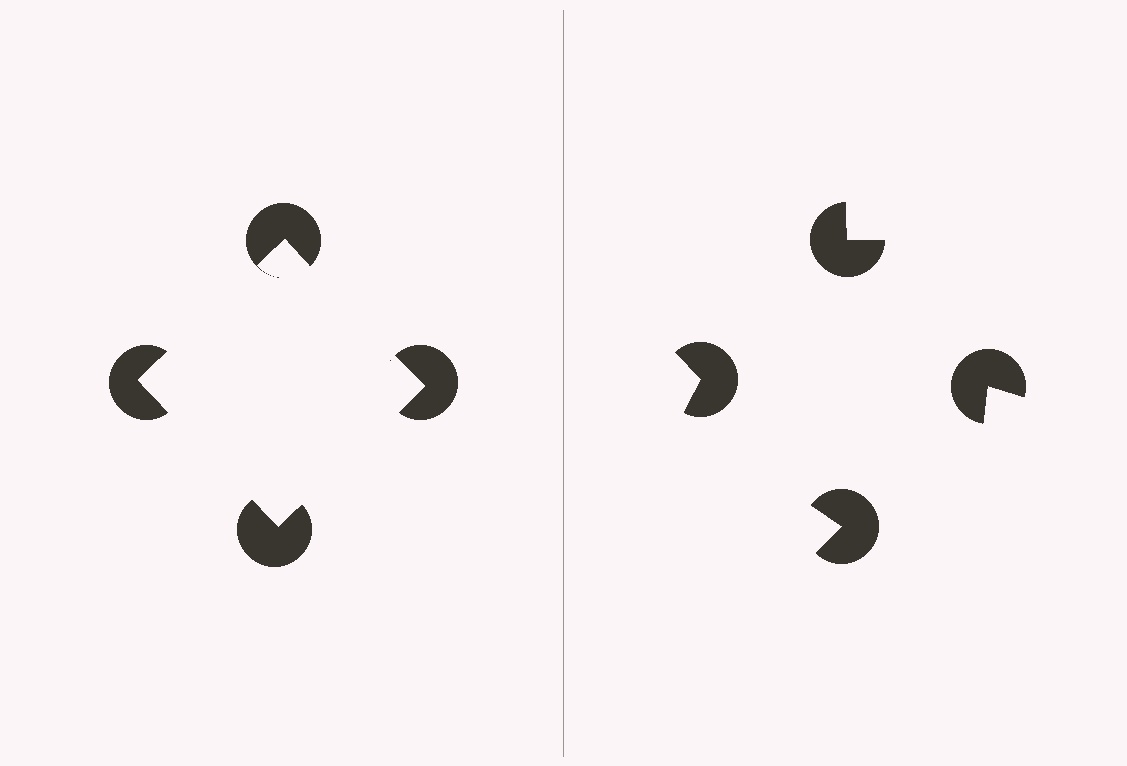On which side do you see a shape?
An illusory square appears on the left side. On the right side the wedge cuts are rotated, so no coherent shape forms.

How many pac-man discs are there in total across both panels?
8 — 4 on each side.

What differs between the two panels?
The pac-man discs are positioned identically on both sides; only the wedge orientations differ. On the left they align to a square; on the right they are misaligned.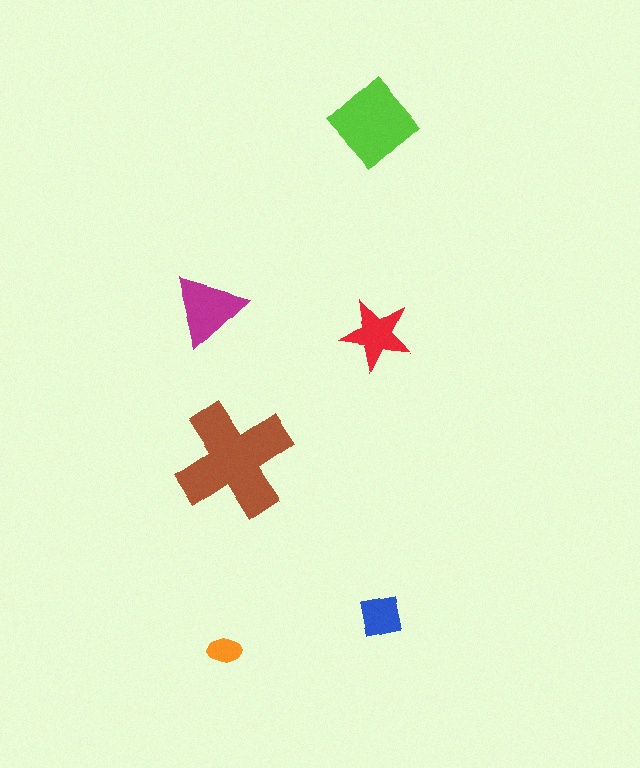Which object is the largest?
The brown cross.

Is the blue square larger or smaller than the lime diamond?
Smaller.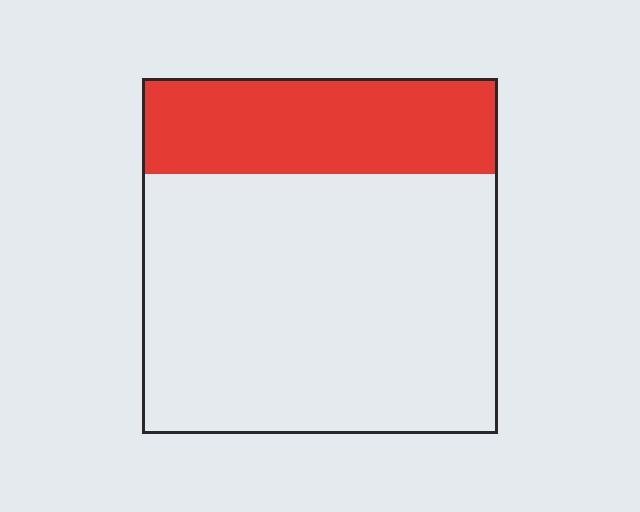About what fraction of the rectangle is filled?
About one quarter (1/4).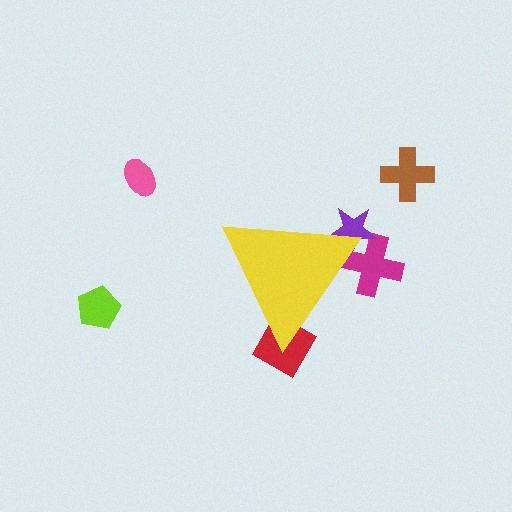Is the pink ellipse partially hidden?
No, the pink ellipse is fully visible.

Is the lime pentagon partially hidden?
No, the lime pentagon is fully visible.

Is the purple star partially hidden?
Yes, the purple star is partially hidden behind the yellow triangle.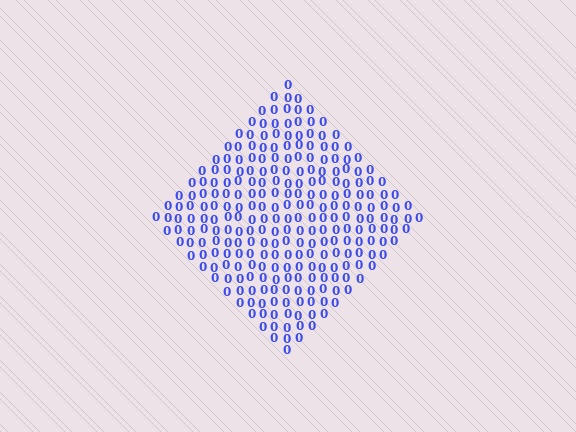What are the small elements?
The small elements are digit 0's.